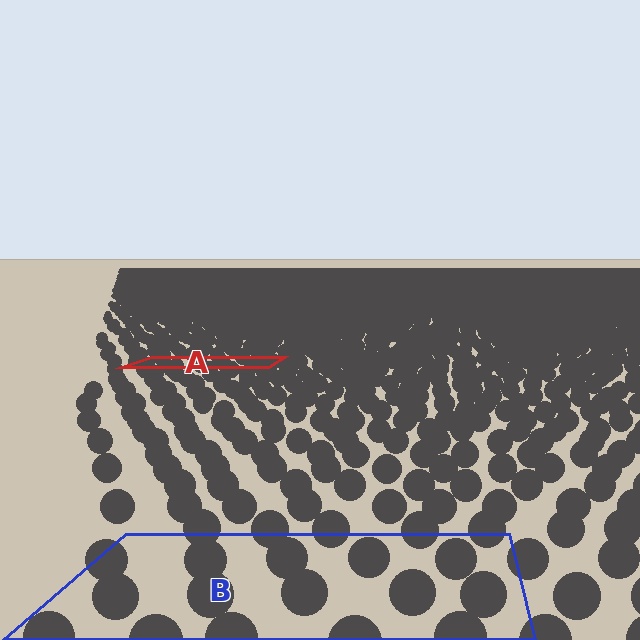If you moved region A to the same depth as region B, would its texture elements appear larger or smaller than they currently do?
They would appear larger. At a closer depth, the same texture elements are projected at a bigger on-screen size.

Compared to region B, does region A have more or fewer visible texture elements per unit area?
Region A has more texture elements per unit area — they are packed more densely because it is farther away.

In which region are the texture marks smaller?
The texture marks are smaller in region A, because it is farther away.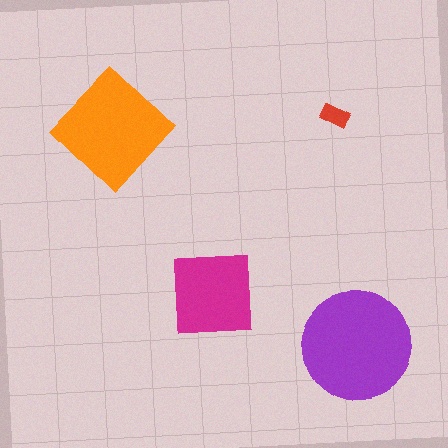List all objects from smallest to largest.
The red rectangle, the magenta square, the orange diamond, the purple circle.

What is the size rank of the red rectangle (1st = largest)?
4th.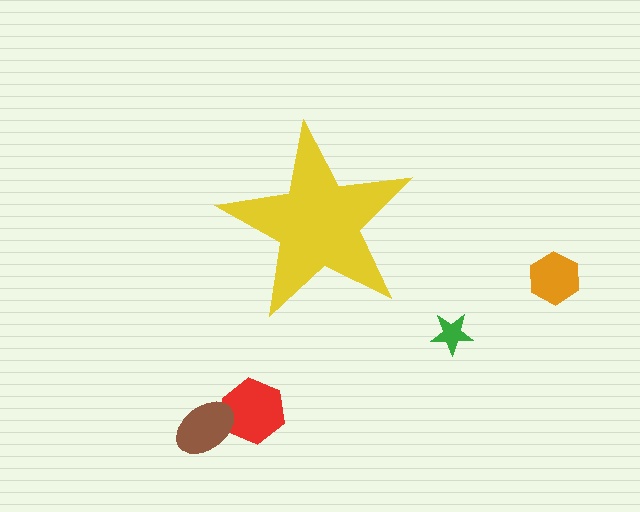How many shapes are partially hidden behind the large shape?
0 shapes are partially hidden.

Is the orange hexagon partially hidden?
No, the orange hexagon is fully visible.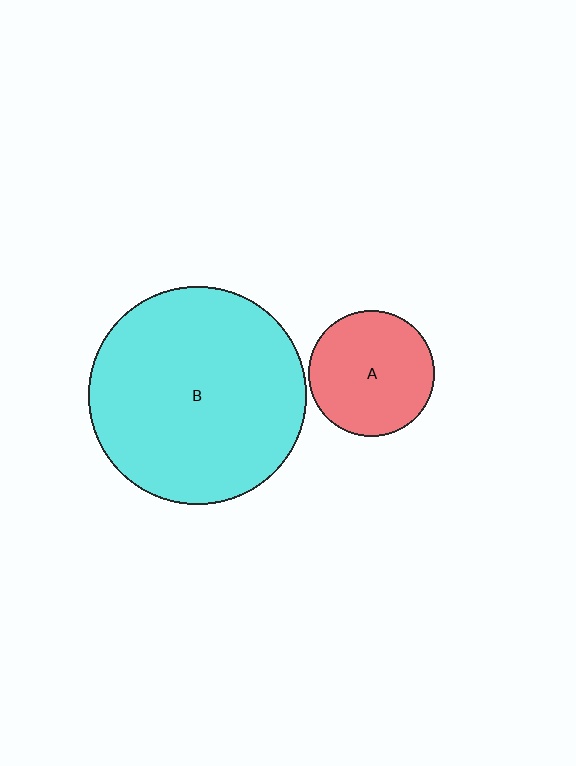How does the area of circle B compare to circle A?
Approximately 3.0 times.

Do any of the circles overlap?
No, none of the circles overlap.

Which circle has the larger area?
Circle B (cyan).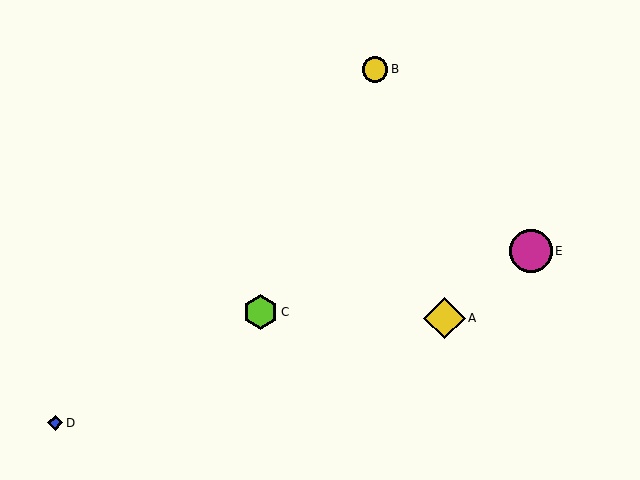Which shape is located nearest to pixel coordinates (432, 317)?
The yellow diamond (labeled A) at (445, 318) is nearest to that location.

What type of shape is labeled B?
Shape B is a yellow circle.